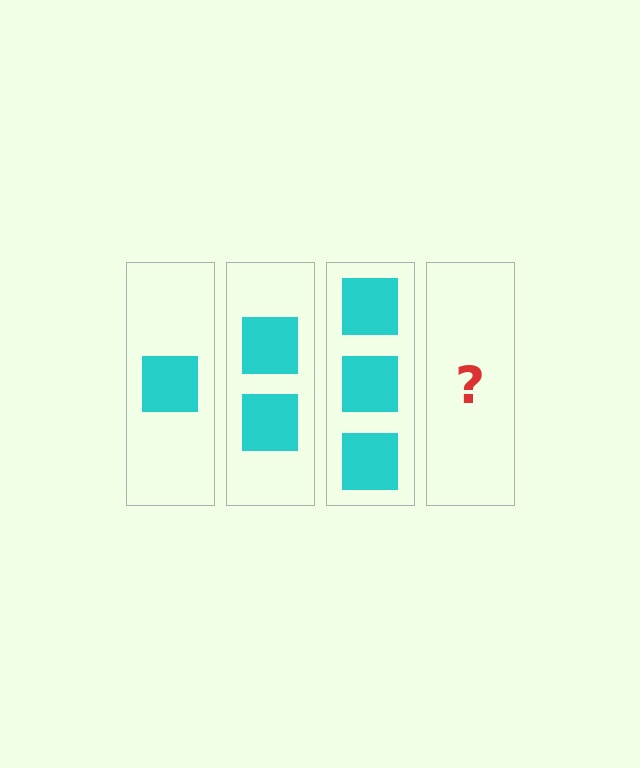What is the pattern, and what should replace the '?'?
The pattern is that each step adds one more square. The '?' should be 4 squares.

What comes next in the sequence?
The next element should be 4 squares.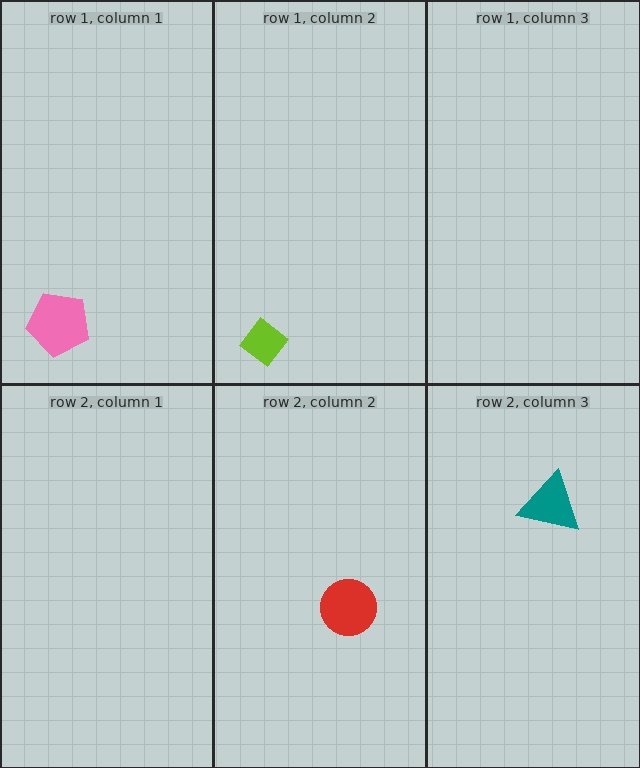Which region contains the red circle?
The row 2, column 2 region.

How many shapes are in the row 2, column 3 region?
1.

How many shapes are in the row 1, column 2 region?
1.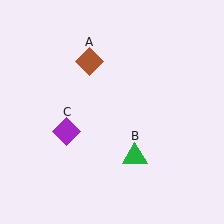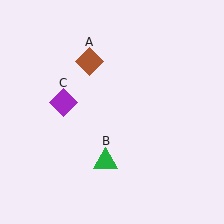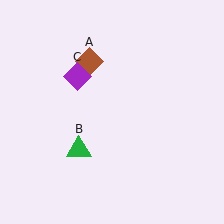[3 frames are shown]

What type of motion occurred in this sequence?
The green triangle (object B), purple diamond (object C) rotated clockwise around the center of the scene.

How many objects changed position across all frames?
2 objects changed position: green triangle (object B), purple diamond (object C).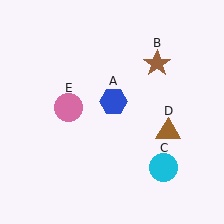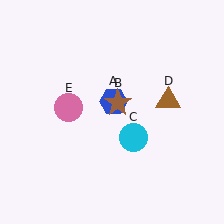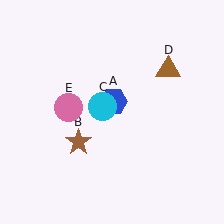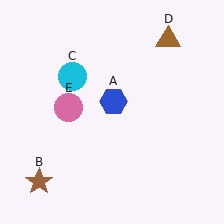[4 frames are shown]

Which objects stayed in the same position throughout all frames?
Blue hexagon (object A) and pink circle (object E) remained stationary.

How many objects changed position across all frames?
3 objects changed position: brown star (object B), cyan circle (object C), brown triangle (object D).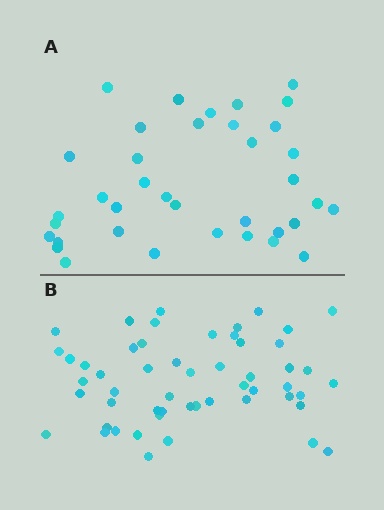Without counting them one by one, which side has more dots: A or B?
Region B (the bottom region) has more dots.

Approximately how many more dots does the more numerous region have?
Region B has approximately 15 more dots than region A.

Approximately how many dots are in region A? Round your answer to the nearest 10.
About 40 dots. (The exact count is 37, which rounds to 40.)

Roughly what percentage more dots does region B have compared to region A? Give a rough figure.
About 45% more.